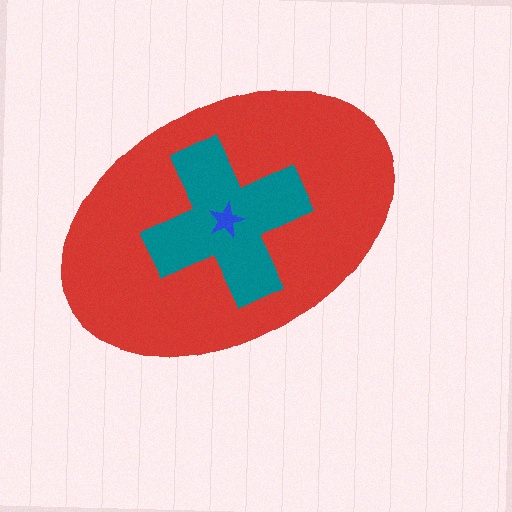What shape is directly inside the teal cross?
The blue star.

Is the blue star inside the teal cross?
Yes.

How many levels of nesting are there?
3.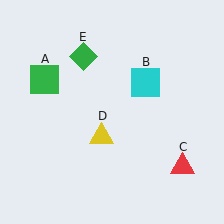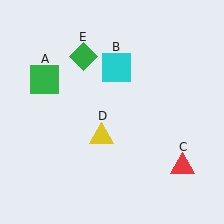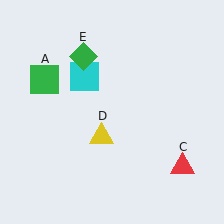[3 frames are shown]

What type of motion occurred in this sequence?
The cyan square (object B) rotated counterclockwise around the center of the scene.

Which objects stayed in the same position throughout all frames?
Green square (object A) and red triangle (object C) and yellow triangle (object D) and green diamond (object E) remained stationary.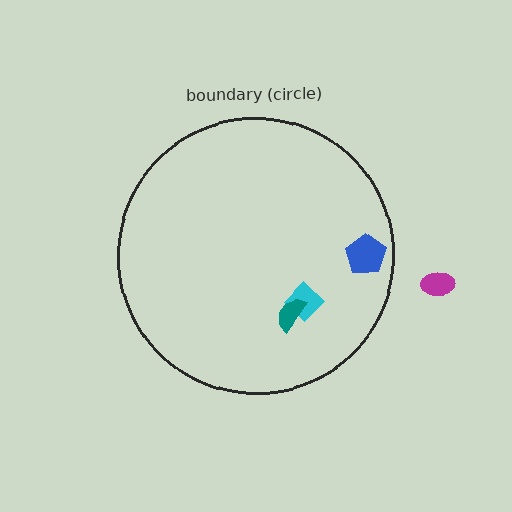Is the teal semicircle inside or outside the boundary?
Inside.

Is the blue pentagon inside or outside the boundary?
Inside.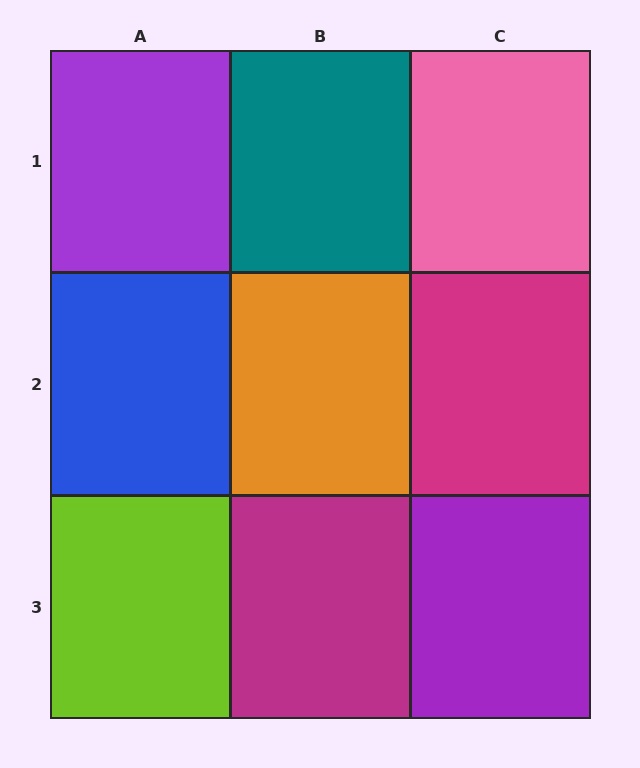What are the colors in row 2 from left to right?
Blue, orange, magenta.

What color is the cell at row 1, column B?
Teal.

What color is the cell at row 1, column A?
Purple.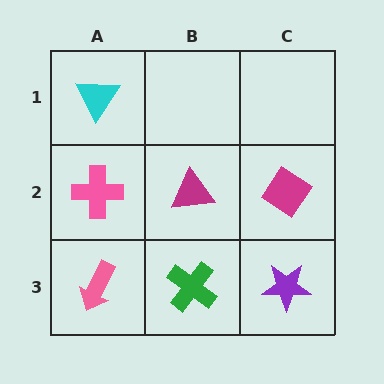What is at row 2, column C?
A magenta diamond.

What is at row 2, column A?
A pink cross.